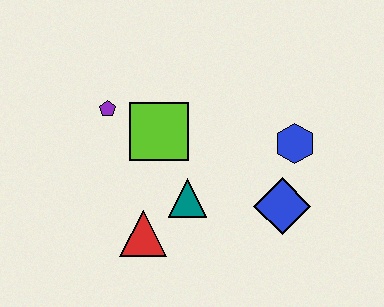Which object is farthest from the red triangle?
The blue hexagon is farthest from the red triangle.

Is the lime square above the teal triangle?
Yes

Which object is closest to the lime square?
The purple pentagon is closest to the lime square.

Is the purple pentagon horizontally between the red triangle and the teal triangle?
No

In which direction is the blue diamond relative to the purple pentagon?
The blue diamond is to the right of the purple pentagon.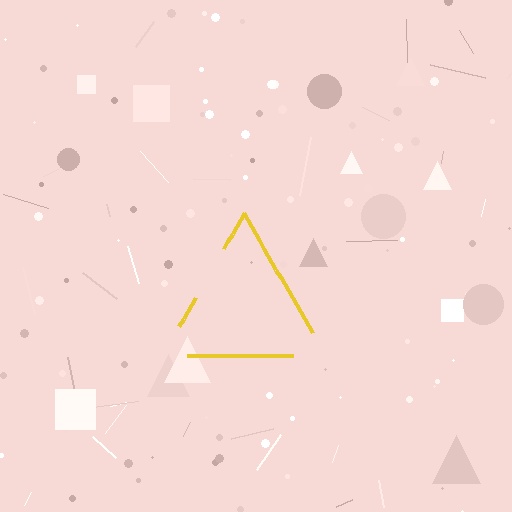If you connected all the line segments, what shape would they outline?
They would outline a triangle.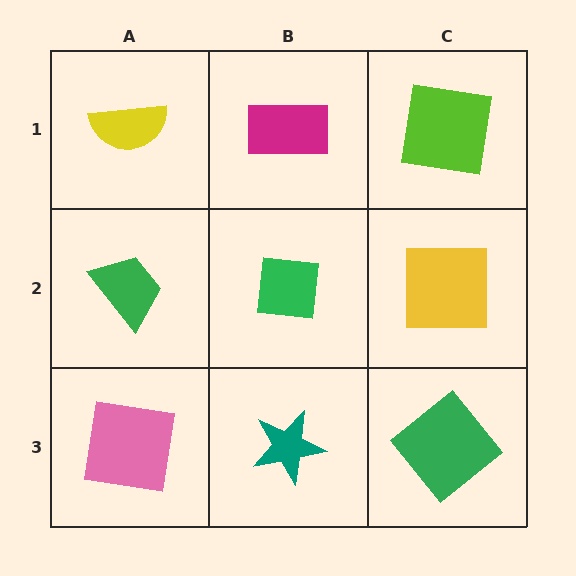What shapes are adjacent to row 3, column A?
A green trapezoid (row 2, column A), a teal star (row 3, column B).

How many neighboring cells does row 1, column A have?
2.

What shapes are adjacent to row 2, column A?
A yellow semicircle (row 1, column A), a pink square (row 3, column A), a green square (row 2, column B).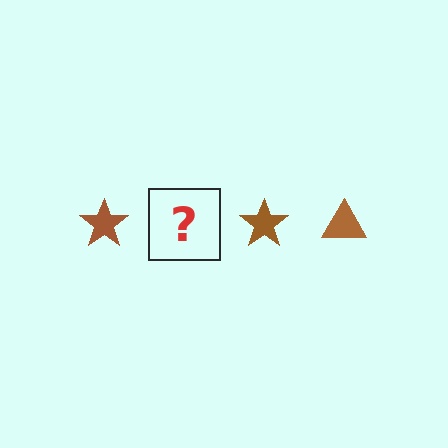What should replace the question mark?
The question mark should be replaced with a brown triangle.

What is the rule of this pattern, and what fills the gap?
The rule is that the pattern cycles through star, triangle shapes in brown. The gap should be filled with a brown triangle.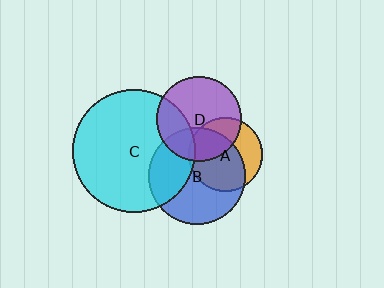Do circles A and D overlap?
Yes.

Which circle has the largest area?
Circle C (cyan).